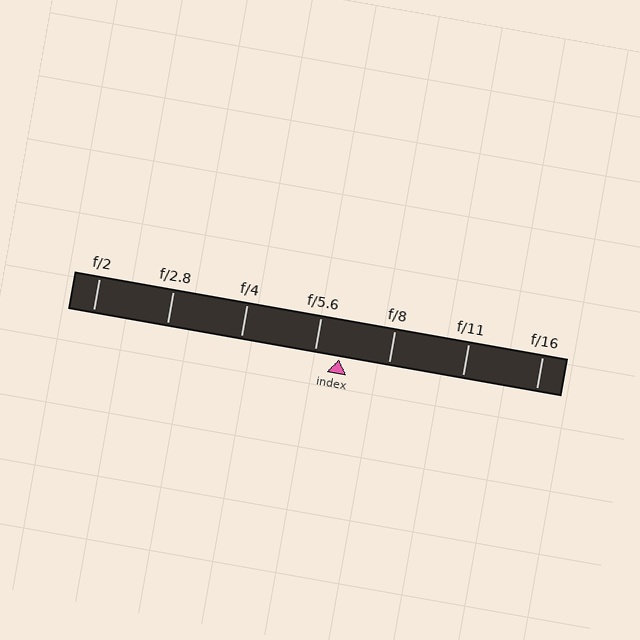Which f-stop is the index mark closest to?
The index mark is closest to f/5.6.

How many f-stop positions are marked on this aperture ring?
There are 7 f-stop positions marked.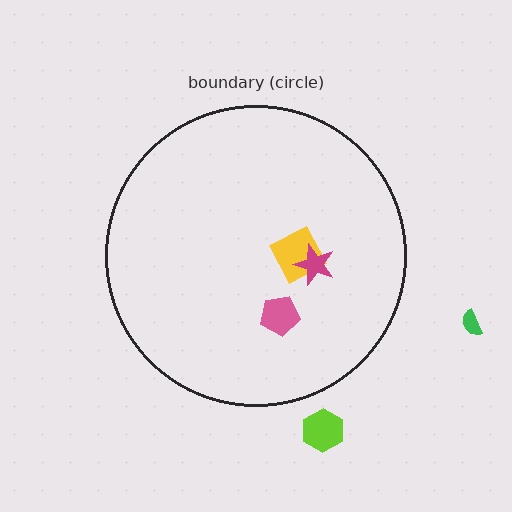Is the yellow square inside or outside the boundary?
Inside.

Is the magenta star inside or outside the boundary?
Inside.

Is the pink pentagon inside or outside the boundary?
Inside.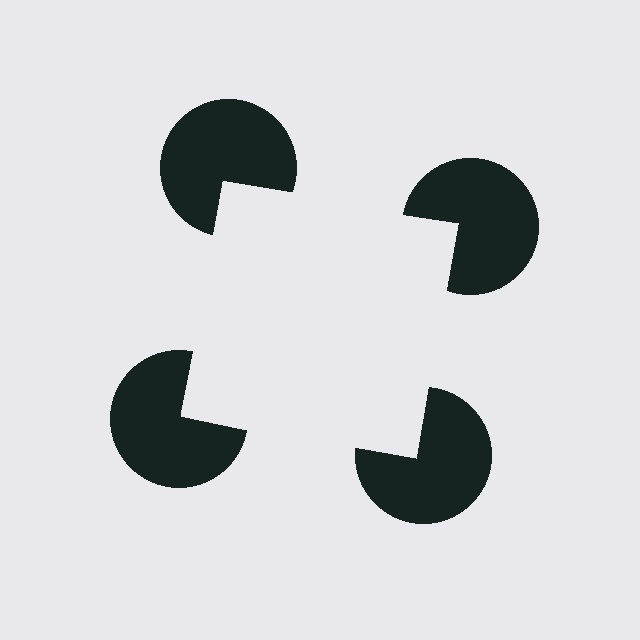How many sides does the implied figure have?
4 sides.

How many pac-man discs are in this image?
There are 4 — one at each vertex of the illusory square.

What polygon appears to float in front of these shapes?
An illusory square — its edges are inferred from the aligned wedge cuts in the pac-man discs, not physically drawn.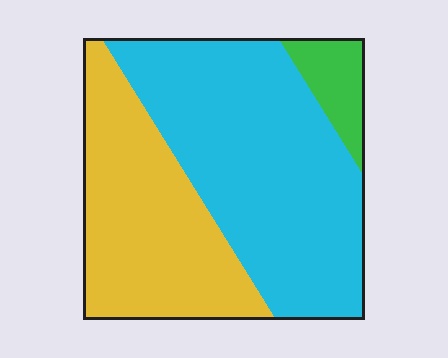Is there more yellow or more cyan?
Cyan.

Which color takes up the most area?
Cyan, at roughly 55%.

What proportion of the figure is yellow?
Yellow covers roughly 40% of the figure.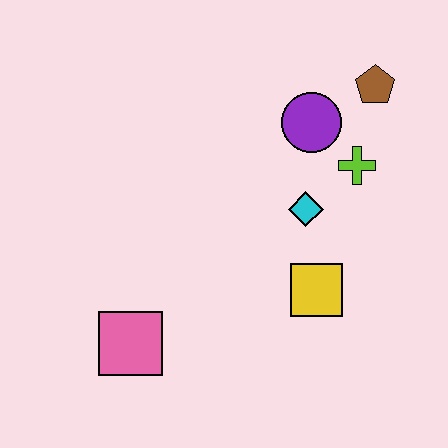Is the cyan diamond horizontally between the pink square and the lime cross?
Yes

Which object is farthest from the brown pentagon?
The pink square is farthest from the brown pentagon.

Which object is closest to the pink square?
The yellow square is closest to the pink square.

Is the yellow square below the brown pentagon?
Yes